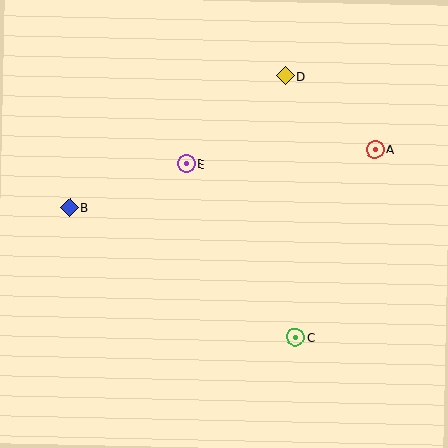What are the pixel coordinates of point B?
Point B is at (69, 207).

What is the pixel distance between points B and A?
The distance between B and A is 311 pixels.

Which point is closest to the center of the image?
Point E at (187, 164) is closest to the center.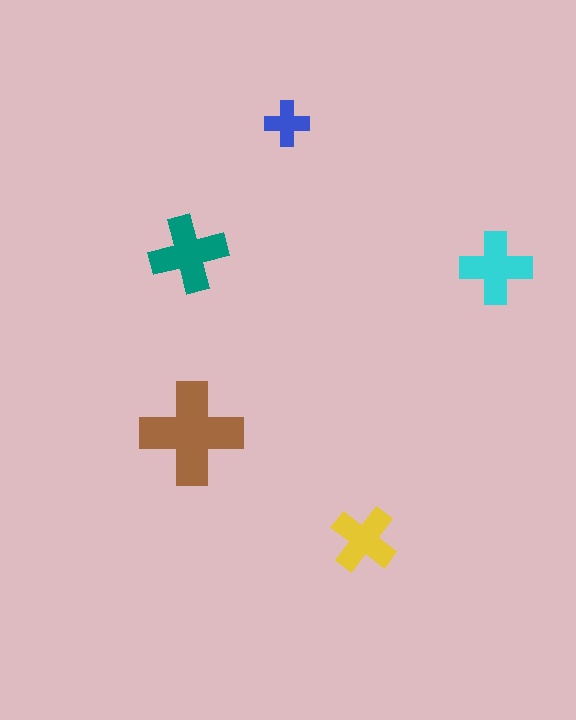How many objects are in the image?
There are 5 objects in the image.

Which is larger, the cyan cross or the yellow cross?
The cyan one.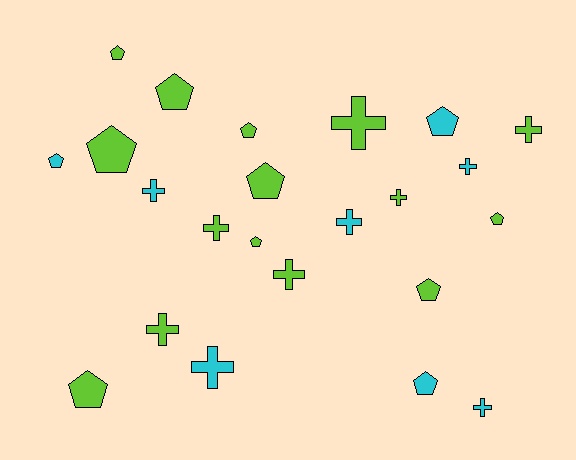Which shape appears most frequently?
Pentagon, with 12 objects.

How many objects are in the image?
There are 23 objects.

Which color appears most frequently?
Lime, with 15 objects.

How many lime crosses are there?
There are 6 lime crosses.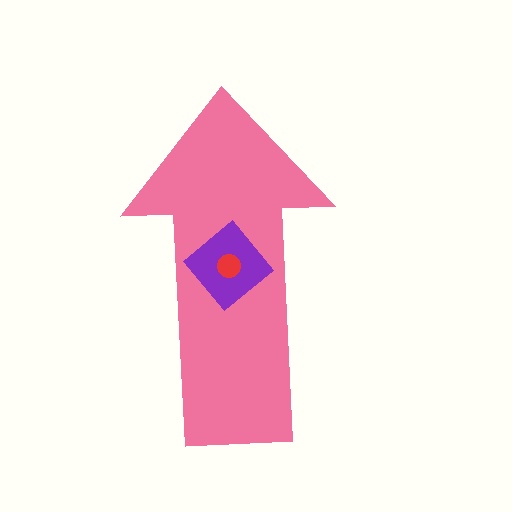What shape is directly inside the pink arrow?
The purple diamond.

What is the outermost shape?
The pink arrow.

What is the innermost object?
The red circle.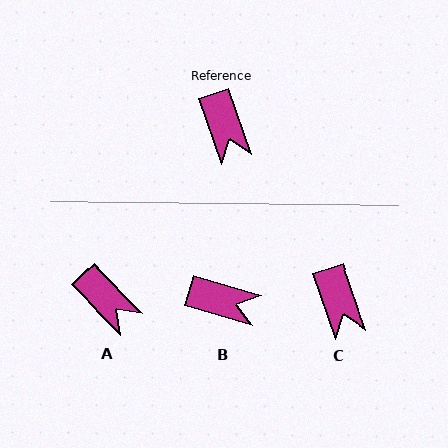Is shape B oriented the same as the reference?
No, it is off by about 55 degrees.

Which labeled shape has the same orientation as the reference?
C.